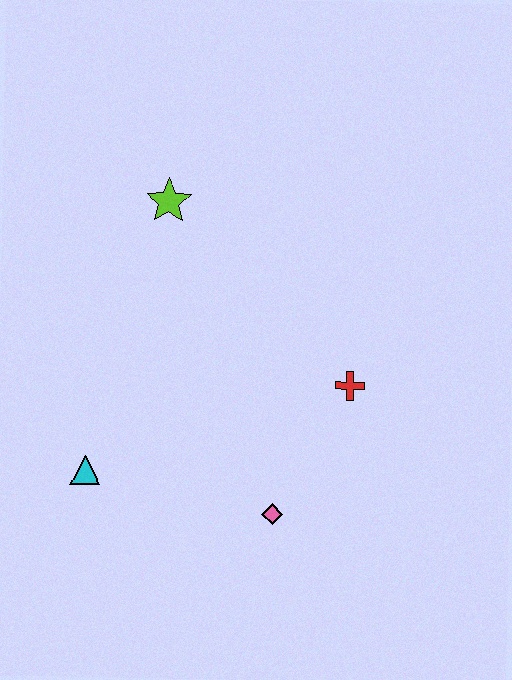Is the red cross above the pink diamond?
Yes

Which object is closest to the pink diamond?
The red cross is closest to the pink diamond.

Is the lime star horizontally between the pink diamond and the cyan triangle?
Yes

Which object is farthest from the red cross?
The cyan triangle is farthest from the red cross.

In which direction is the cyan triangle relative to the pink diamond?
The cyan triangle is to the left of the pink diamond.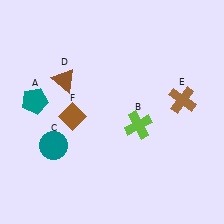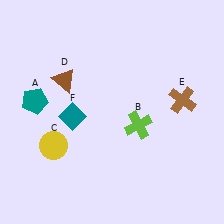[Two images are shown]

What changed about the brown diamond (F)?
In Image 1, F is brown. In Image 2, it changed to teal.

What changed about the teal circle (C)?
In Image 1, C is teal. In Image 2, it changed to yellow.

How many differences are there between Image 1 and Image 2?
There are 2 differences between the two images.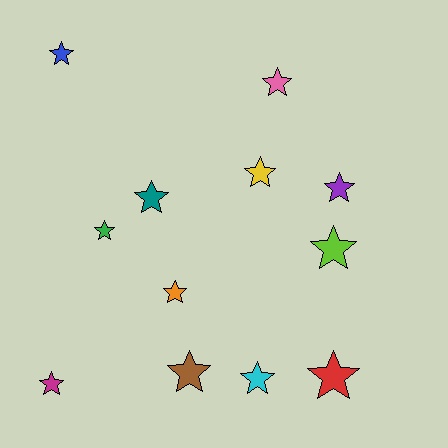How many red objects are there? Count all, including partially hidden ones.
There is 1 red object.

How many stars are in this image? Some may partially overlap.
There are 12 stars.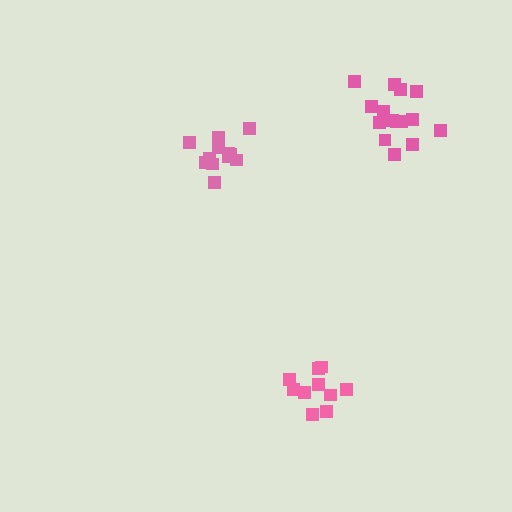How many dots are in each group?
Group 1: 10 dots, Group 2: 12 dots, Group 3: 15 dots (37 total).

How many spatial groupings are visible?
There are 3 spatial groupings.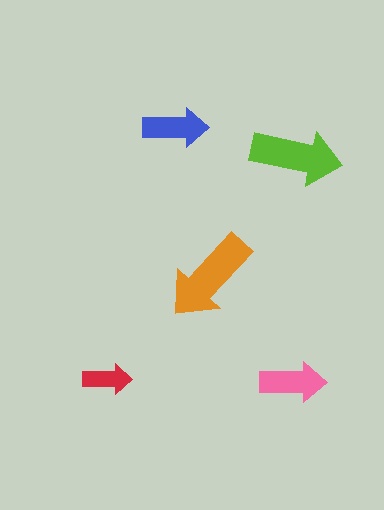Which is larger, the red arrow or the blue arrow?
The blue one.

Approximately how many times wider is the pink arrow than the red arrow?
About 1.5 times wider.